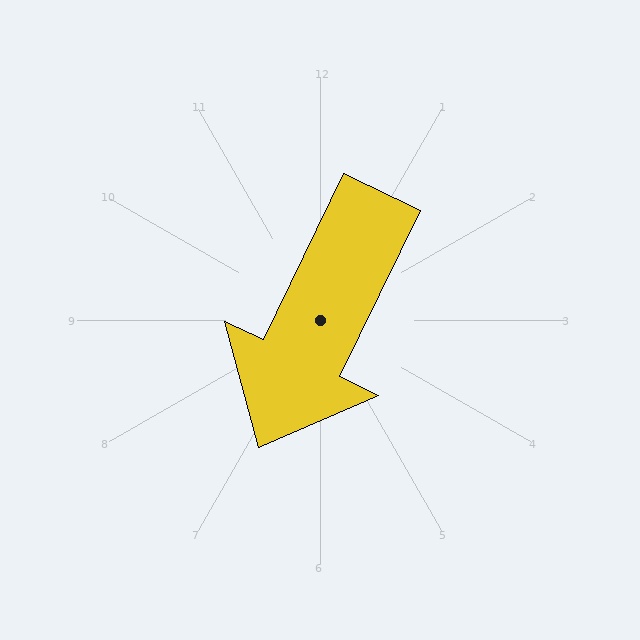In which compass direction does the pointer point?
Southwest.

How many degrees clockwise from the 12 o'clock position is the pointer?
Approximately 206 degrees.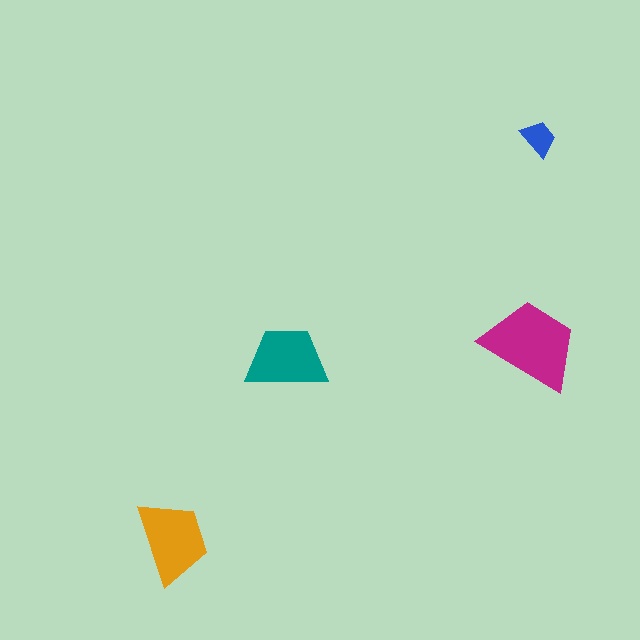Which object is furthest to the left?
The orange trapezoid is leftmost.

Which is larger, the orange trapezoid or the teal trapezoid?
The orange one.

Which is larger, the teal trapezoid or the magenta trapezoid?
The magenta one.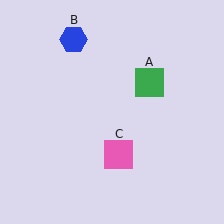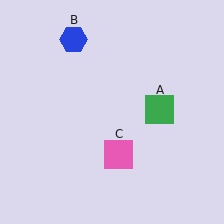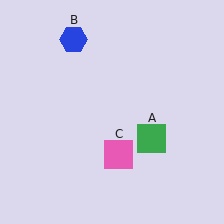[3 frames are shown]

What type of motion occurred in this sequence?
The green square (object A) rotated clockwise around the center of the scene.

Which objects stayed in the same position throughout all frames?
Blue hexagon (object B) and pink square (object C) remained stationary.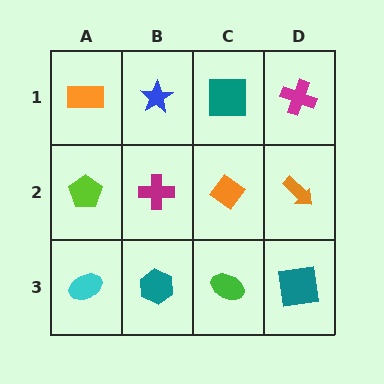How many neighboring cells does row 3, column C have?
3.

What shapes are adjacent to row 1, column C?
An orange diamond (row 2, column C), a blue star (row 1, column B), a magenta cross (row 1, column D).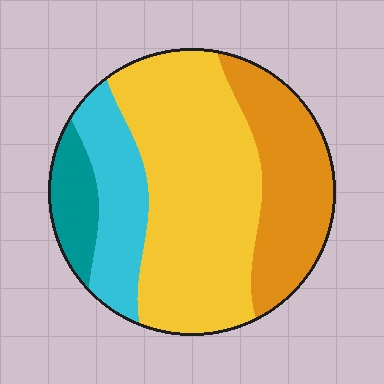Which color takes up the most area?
Yellow, at roughly 50%.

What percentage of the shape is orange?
Orange covers roughly 25% of the shape.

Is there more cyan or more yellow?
Yellow.